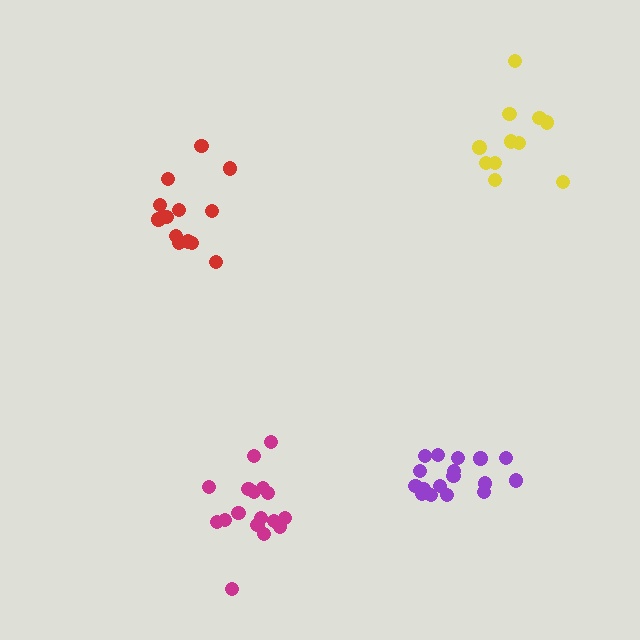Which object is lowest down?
The magenta cluster is bottommost.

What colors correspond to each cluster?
The clusters are colored: yellow, magenta, purple, red.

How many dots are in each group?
Group 1: 11 dots, Group 2: 17 dots, Group 3: 17 dots, Group 4: 13 dots (58 total).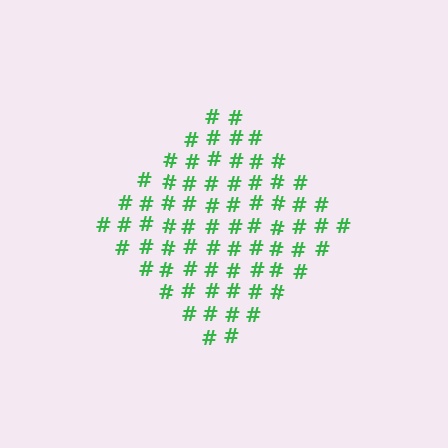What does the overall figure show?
The overall figure shows a diamond.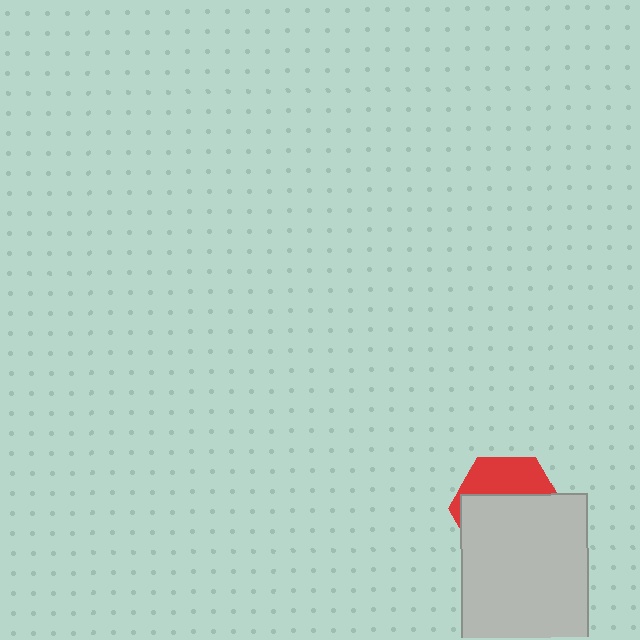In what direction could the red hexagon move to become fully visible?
The red hexagon could move up. That would shift it out from behind the light gray rectangle entirely.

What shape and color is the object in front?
The object in front is a light gray rectangle.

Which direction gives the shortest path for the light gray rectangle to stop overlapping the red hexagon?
Moving down gives the shortest separation.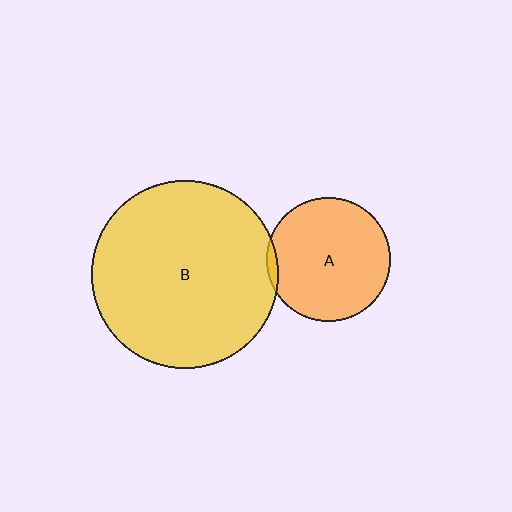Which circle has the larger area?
Circle B (yellow).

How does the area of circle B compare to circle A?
Approximately 2.3 times.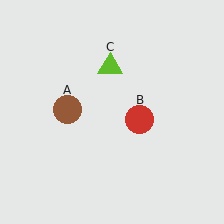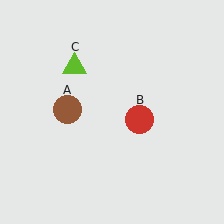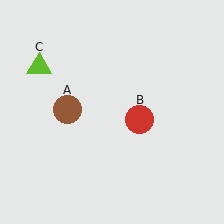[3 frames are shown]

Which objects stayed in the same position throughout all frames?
Brown circle (object A) and red circle (object B) remained stationary.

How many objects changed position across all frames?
1 object changed position: lime triangle (object C).